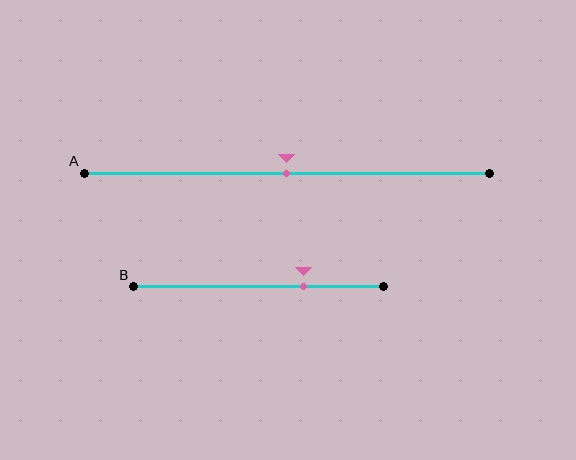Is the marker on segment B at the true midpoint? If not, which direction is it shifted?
No, the marker on segment B is shifted to the right by about 18% of the segment length.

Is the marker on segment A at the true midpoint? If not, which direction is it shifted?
Yes, the marker on segment A is at the true midpoint.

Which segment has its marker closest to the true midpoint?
Segment A has its marker closest to the true midpoint.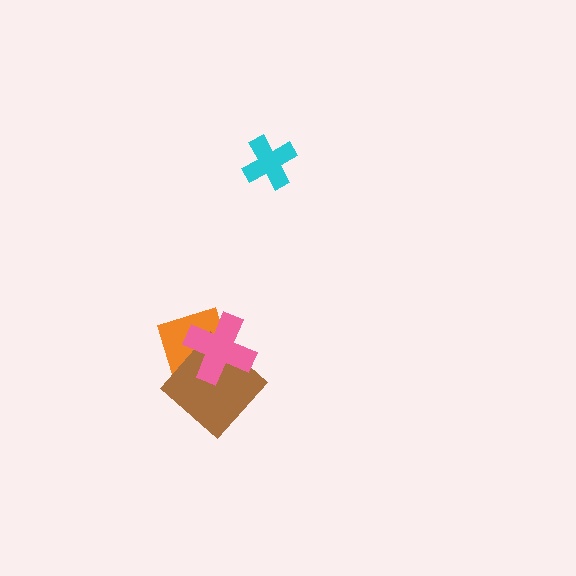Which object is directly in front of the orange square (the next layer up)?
The brown diamond is directly in front of the orange square.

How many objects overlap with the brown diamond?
2 objects overlap with the brown diamond.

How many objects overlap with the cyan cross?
0 objects overlap with the cyan cross.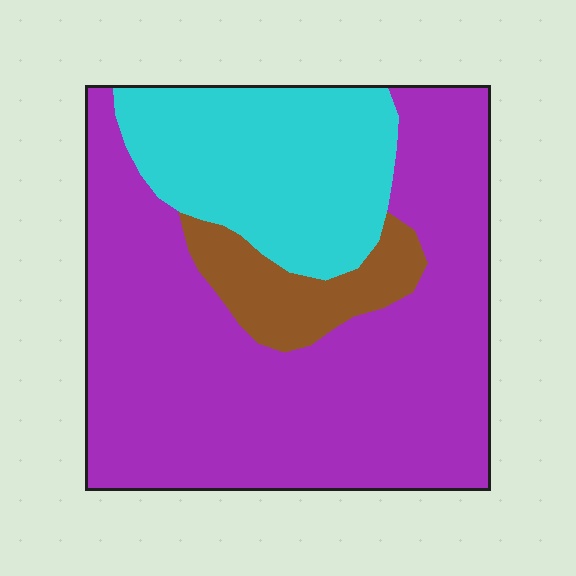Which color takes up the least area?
Brown, at roughly 10%.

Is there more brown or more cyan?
Cyan.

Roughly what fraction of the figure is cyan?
Cyan takes up about one quarter (1/4) of the figure.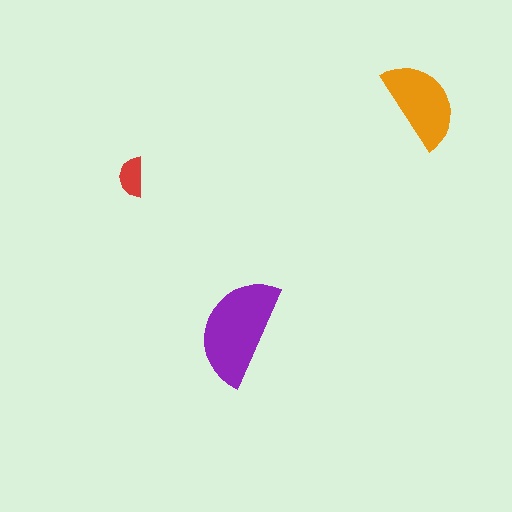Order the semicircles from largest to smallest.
the purple one, the orange one, the red one.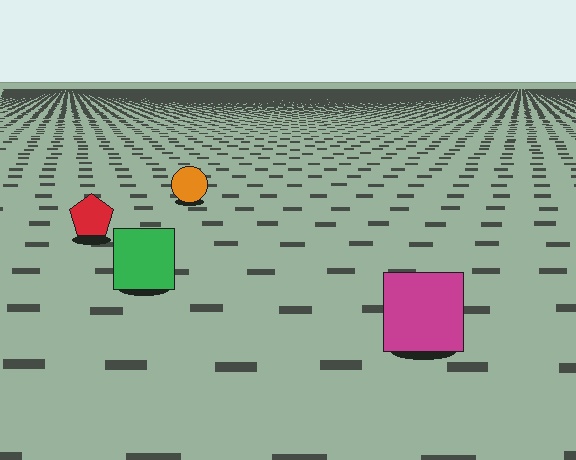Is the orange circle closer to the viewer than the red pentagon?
No. The red pentagon is closer — you can tell from the texture gradient: the ground texture is coarser near it.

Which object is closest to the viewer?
The magenta square is closest. The texture marks near it are larger and more spread out.